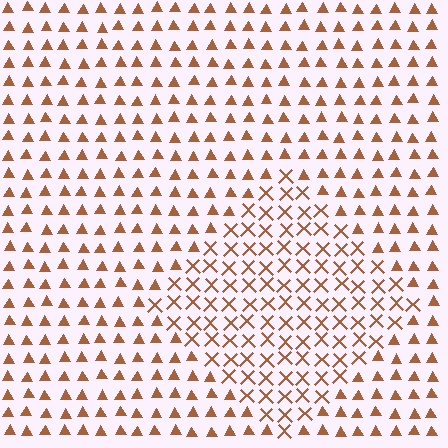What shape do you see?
I see a diamond.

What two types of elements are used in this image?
The image uses X marks inside the diamond region and triangles outside it.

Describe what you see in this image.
The image is filled with small brown elements arranged in a uniform grid. A diamond-shaped region contains X marks, while the surrounding area contains triangles. The boundary is defined purely by the change in element shape.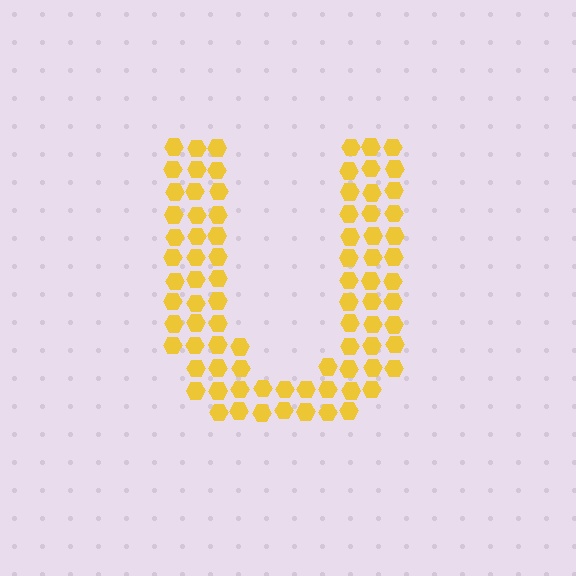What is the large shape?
The large shape is the letter U.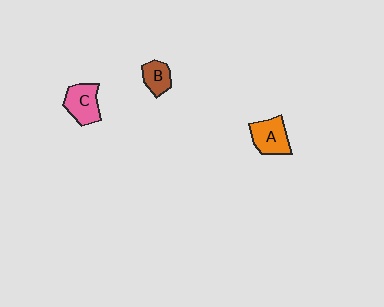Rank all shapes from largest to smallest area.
From largest to smallest: A (orange), C (pink), B (brown).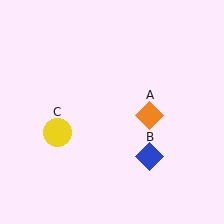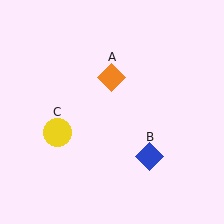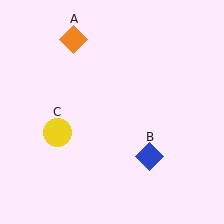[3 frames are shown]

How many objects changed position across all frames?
1 object changed position: orange diamond (object A).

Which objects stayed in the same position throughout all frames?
Blue diamond (object B) and yellow circle (object C) remained stationary.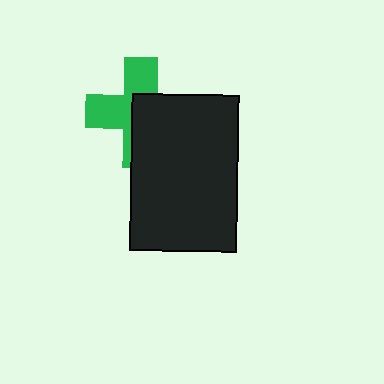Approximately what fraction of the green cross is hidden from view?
Roughly 52% of the green cross is hidden behind the black rectangle.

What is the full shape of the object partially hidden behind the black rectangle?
The partially hidden object is a green cross.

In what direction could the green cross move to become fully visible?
The green cross could move toward the upper-left. That would shift it out from behind the black rectangle entirely.